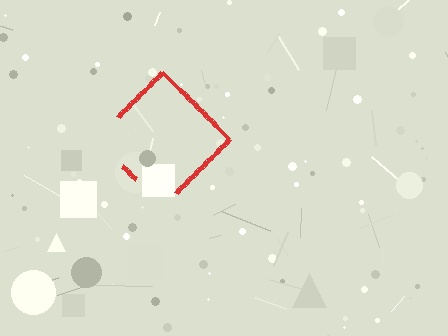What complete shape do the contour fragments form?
The contour fragments form a diamond.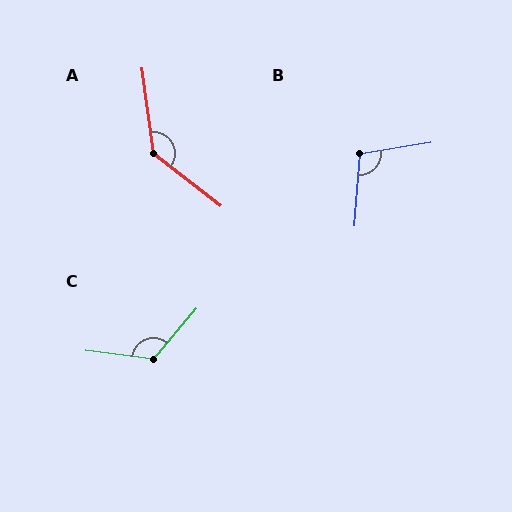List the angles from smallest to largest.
B (103°), C (123°), A (135°).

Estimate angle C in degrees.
Approximately 123 degrees.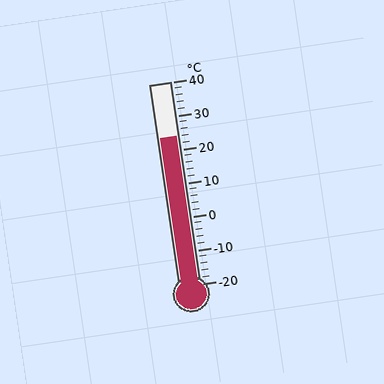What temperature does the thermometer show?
The thermometer shows approximately 24°C.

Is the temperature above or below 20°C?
The temperature is above 20°C.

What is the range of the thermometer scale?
The thermometer scale ranges from -20°C to 40°C.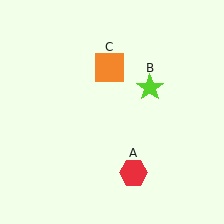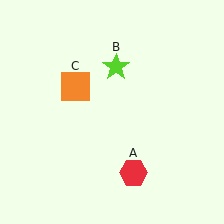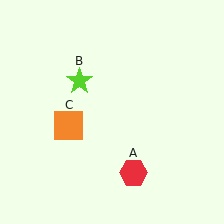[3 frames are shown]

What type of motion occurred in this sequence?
The lime star (object B), orange square (object C) rotated counterclockwise around the center of the scene.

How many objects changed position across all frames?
2 objects changed position: lime star (object B), orange square (object C).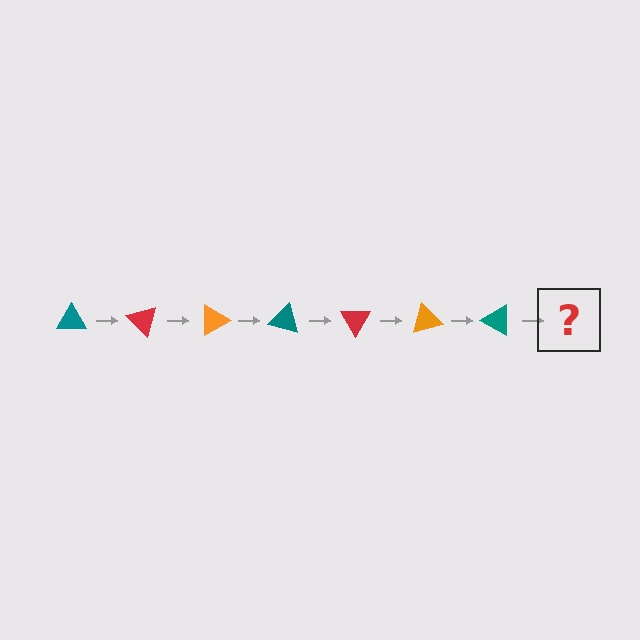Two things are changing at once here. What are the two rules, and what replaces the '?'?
The two rules are that it rotates 45 degrees each step and the color cycles through teal, red, and orange. The '?' should be a red triangle, rotated 315 degrees from the start.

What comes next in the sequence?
The next element should be a red triangle, rotated 315 degrees from the start.